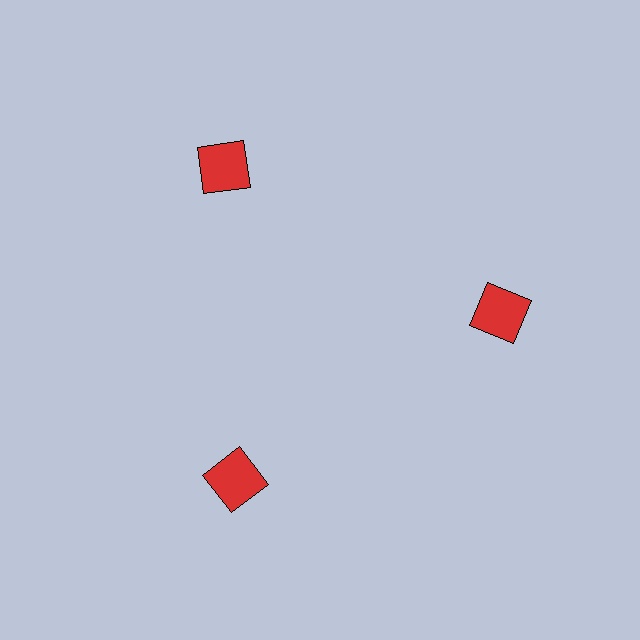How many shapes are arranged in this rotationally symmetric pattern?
There are 3 shapes, arranged in 3 groups of 1.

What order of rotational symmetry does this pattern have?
This pattern has 3-fold rotational symmetry.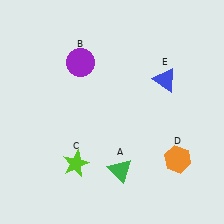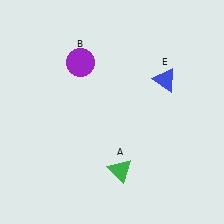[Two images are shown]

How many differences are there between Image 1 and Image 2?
There are 2 differences between the two images.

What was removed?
The orange hexagon (D), the lime star (C) were removed in Image 2.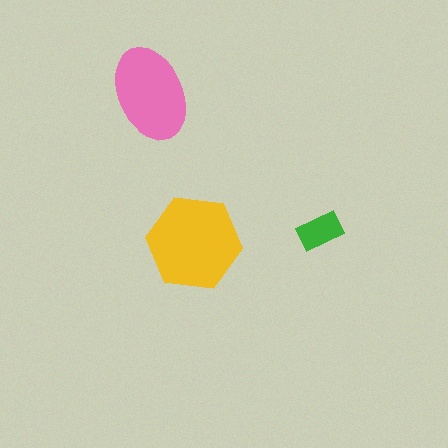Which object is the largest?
The yellow hexagon.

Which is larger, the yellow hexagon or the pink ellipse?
The yellow hexagon.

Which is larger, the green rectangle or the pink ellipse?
The pink ellipse.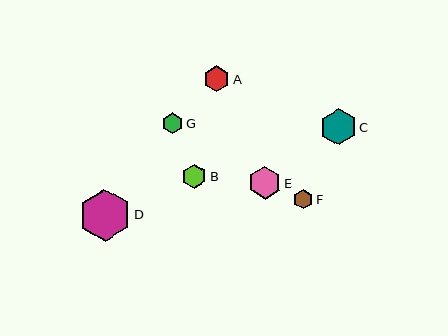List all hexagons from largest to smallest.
From largest to smallest: D, C, E, A, B, G, F.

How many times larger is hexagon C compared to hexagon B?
Hexagon C is approximately 1.5 times the size of hexagon B.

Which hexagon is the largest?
Hexagon D is the largest with a size of approximately 52 pixels.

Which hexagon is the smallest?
Hexagon F is the smallest with a size of approximately 20 pixels.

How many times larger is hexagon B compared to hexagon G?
Hexagon B is approximately 1.2 times the size of hexagon G.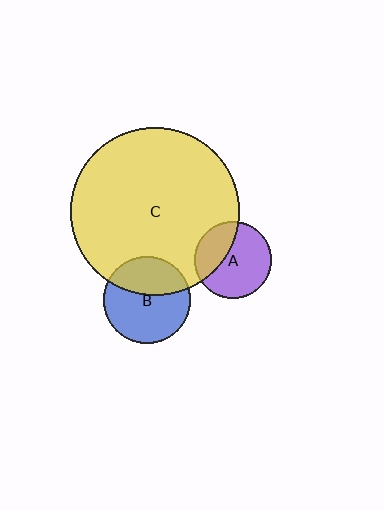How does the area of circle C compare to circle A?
Approximately 4.8 times.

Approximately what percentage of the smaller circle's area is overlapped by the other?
Approximately 35%.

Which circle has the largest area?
Circle C (yellow).